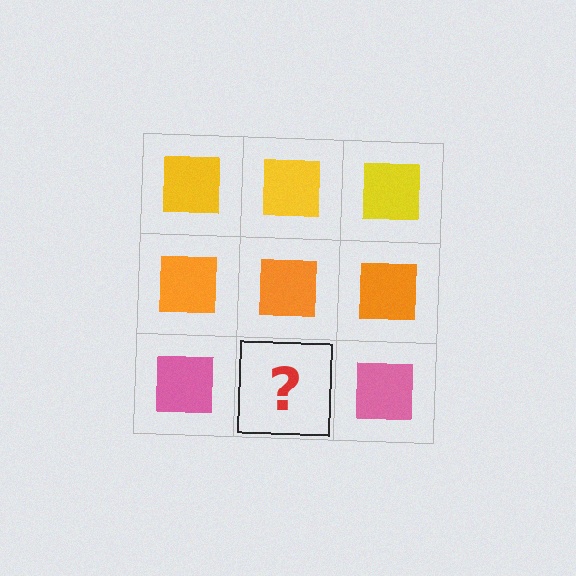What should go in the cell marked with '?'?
The missing cell should contain a pink square.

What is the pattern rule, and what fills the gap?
The rule is that each row has a consistent color. The gap should be filled with a pink square.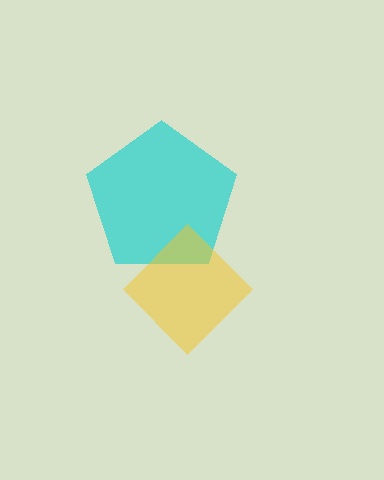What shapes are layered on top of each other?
The layered shapes are: a cyan pentagon, a yellow diamond.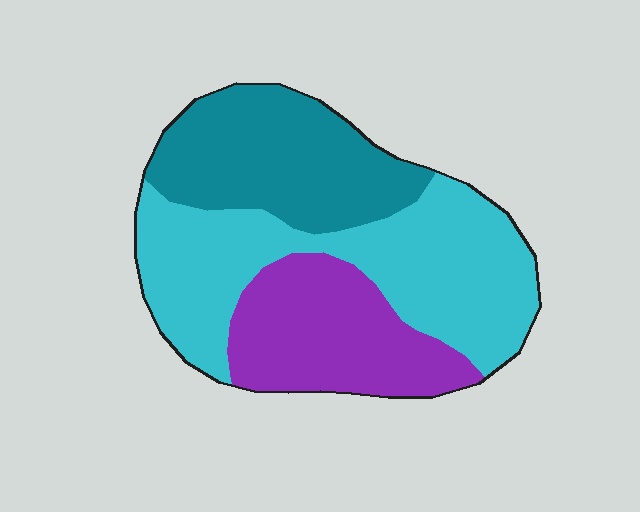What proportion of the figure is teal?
Teal covers about 30% of the figure.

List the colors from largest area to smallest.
From largest to smallest: cyan, teal, purple.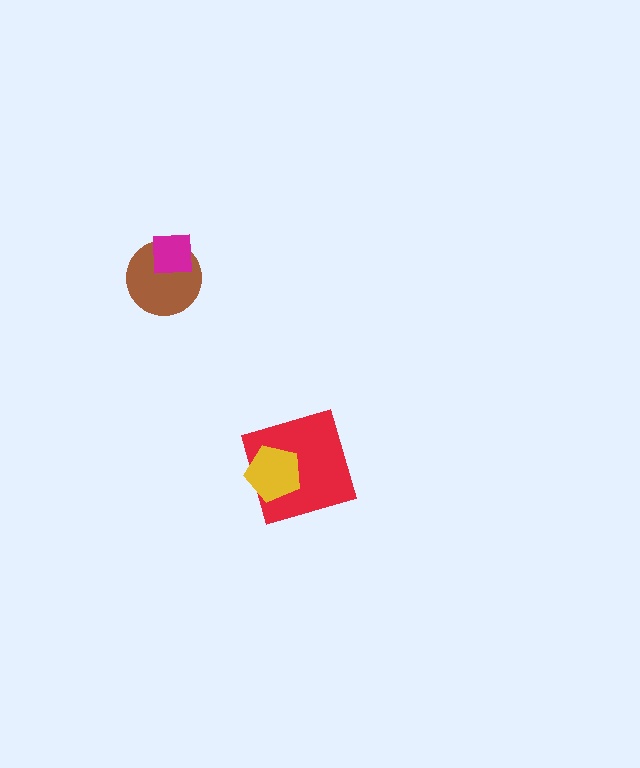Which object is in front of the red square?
The yellow pentagon is in front of the red square.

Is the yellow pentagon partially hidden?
No, no other shape covers it.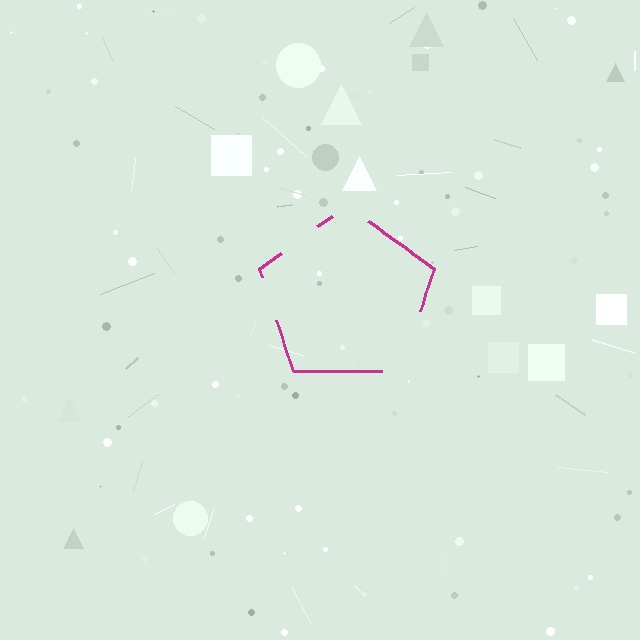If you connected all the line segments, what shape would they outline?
They would outline a pentagon.